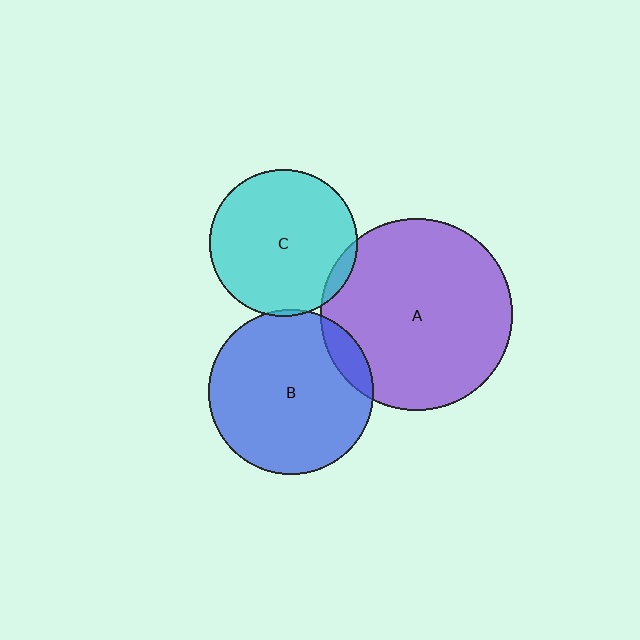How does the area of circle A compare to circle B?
Approximately 1.4 times.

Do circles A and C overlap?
Yes.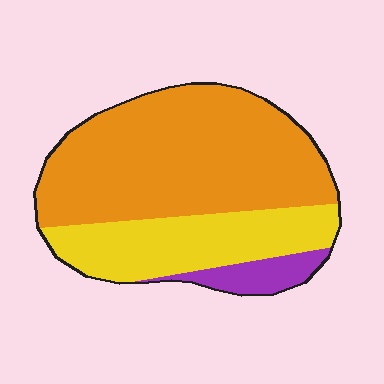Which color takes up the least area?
Purple, at roughly 10%.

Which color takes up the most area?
Orange, at roughly 60%.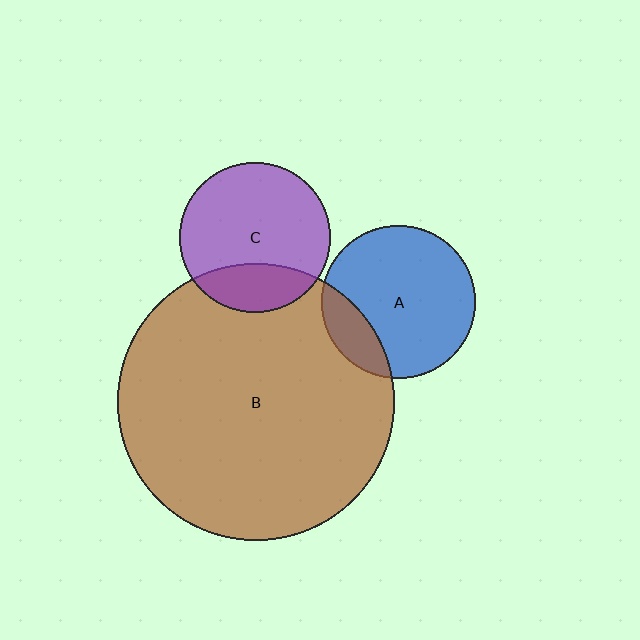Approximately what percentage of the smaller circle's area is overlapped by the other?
Approximately 20%.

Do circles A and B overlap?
Yes.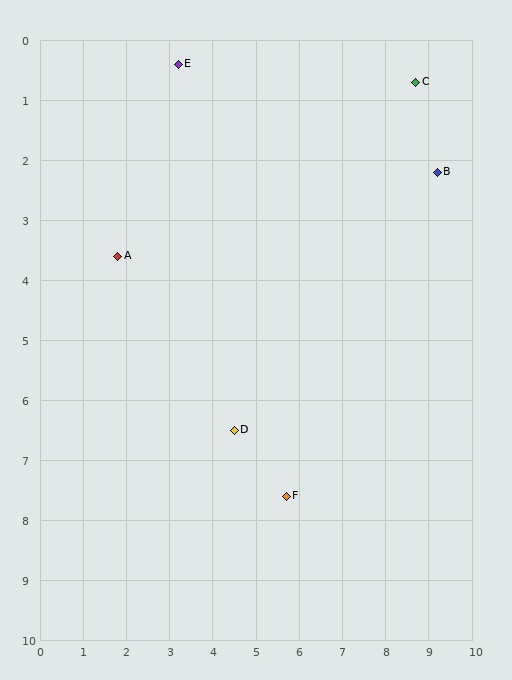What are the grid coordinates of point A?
Point A is at approximately (1.8, 3.6).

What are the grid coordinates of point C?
Point C is at approximately (8.7, 0.7).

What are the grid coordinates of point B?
Point B is at approximately (9.2, 2.2).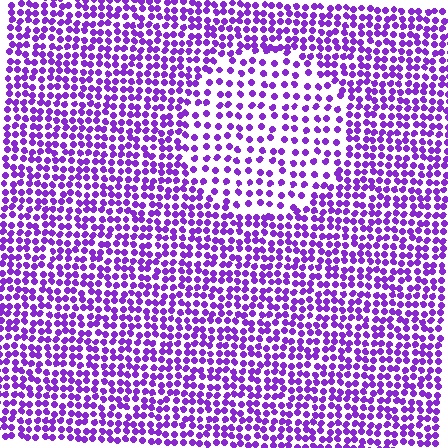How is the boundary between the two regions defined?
The boundary is defined by a change in element density (approximately 1.8x ratio). All elements are the same color, size, and shape.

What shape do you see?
I see a circle.